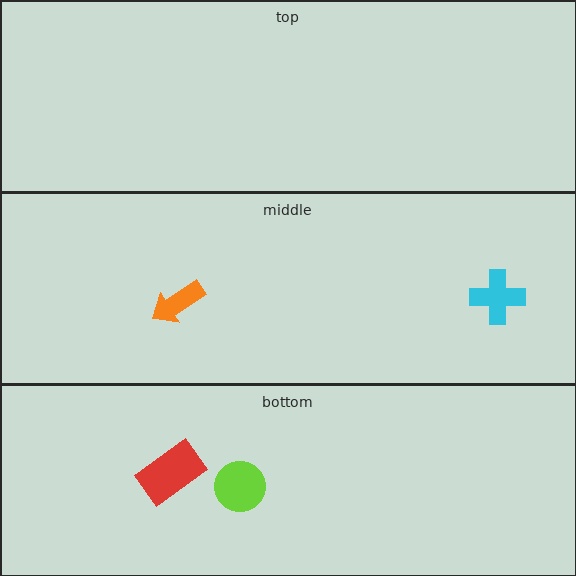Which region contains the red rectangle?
The bottom region.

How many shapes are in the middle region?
2.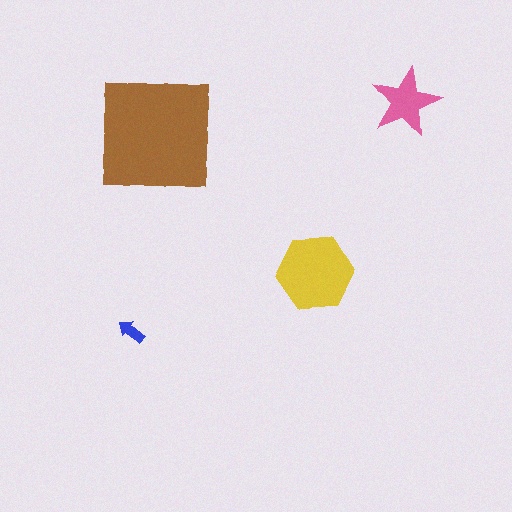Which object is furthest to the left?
The blue arrow is leftmost.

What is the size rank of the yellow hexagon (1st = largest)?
2nd.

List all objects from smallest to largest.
The blue arrow, the pink star, the yellow hexagon, the brown square.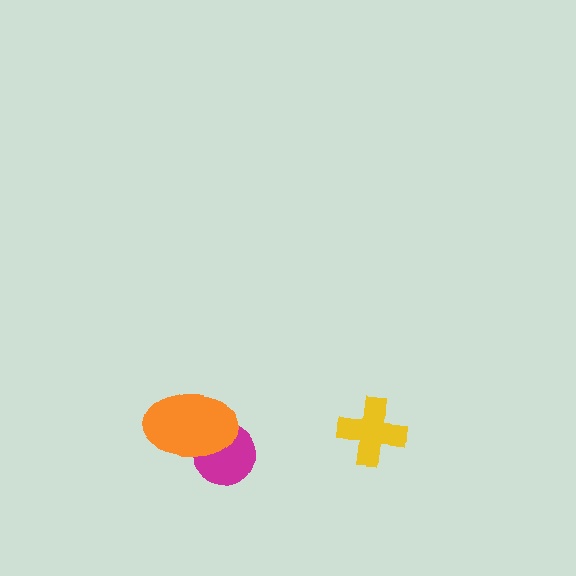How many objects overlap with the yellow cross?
0 objects overlap with the yellow cross.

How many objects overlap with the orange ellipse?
1 object overlaps with the orange ellipse.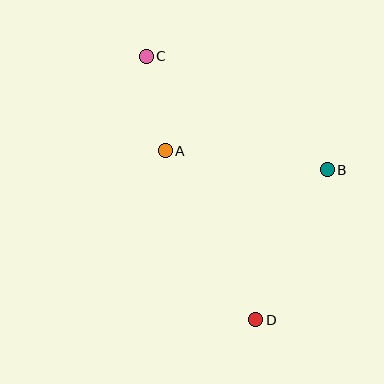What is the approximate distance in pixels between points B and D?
The distance between B and D is approximately 166 pixels.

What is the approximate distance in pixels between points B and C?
The distance between B and C is approximately 214 pixels.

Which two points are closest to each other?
Points A and C are closest to each other.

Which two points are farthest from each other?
Points C and D are farthest from each other.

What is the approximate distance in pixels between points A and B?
The distance between A and B is approximately 163 pixels.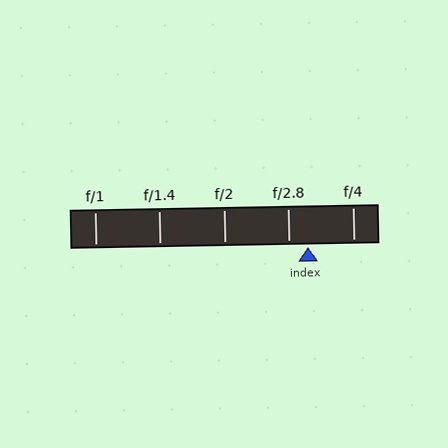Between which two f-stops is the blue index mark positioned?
The index mark is between f/2.8 and f/4.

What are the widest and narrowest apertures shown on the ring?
The widest aperture shown is f/1 and the narrowest is f/4.